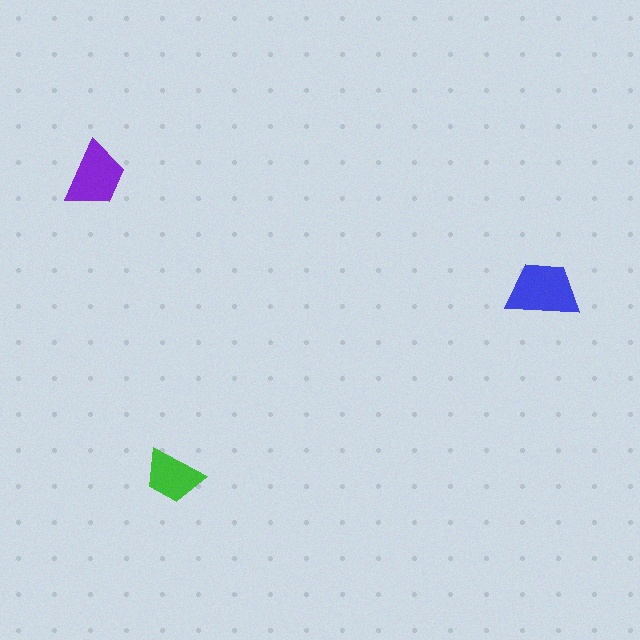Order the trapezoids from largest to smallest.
the blue one, the purple one, the green one.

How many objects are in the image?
There are 3 objects in the image.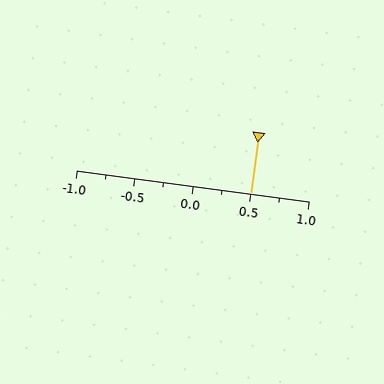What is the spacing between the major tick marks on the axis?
The major ticks are spaced 0.5 apart.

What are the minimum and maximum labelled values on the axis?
The axis runs from -1.0 to 1.0.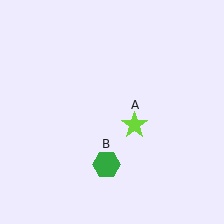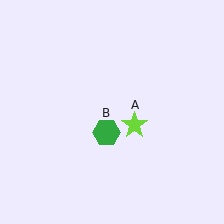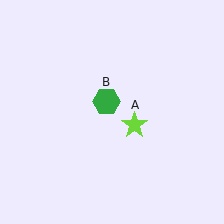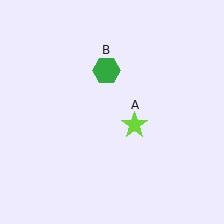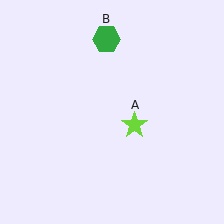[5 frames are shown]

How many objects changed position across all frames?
1 object changed position: green hexagon (object B).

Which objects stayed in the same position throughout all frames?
Lime star (object A) remained stationary.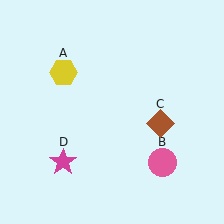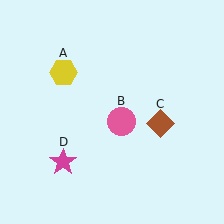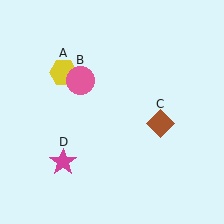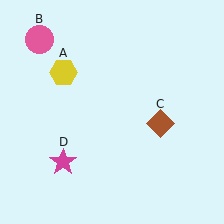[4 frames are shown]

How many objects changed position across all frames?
1 object changed position: pink circle (object B).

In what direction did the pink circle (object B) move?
The pink circle (object B) moved up and to the left.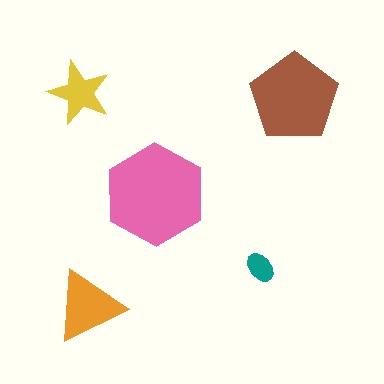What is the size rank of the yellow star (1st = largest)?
4th.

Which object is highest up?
The yellow star is topmost.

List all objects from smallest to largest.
The teal ellipse, the yellow star, the orange triangle, the brown pentagon, the pink hexagon.